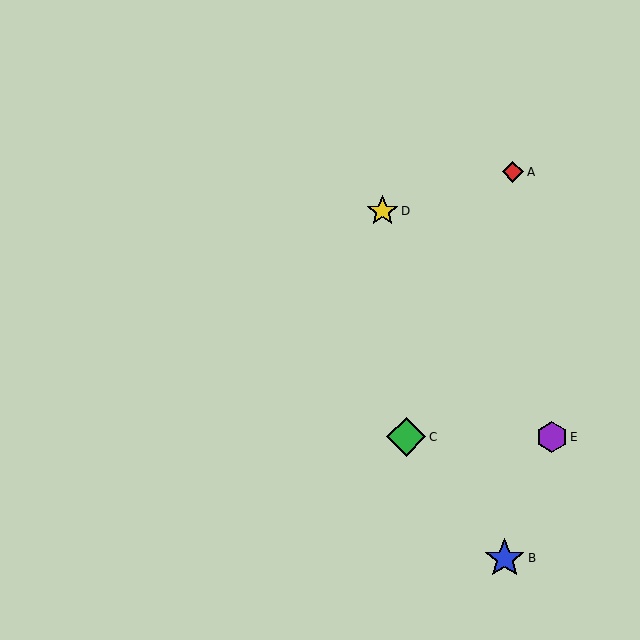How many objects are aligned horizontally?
2 objects (C, E) are aligned horizontally.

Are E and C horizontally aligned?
Yes, both are at y≈437.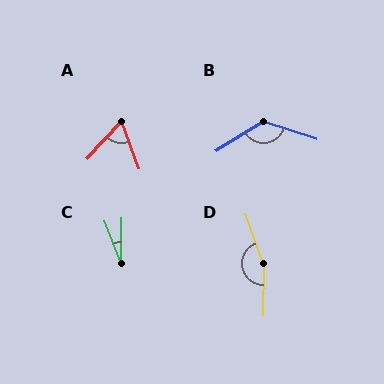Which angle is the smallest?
C, at approximately 23 degrees.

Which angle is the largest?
D, at approximately 160 degrees.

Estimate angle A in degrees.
Approximately 62 degrees.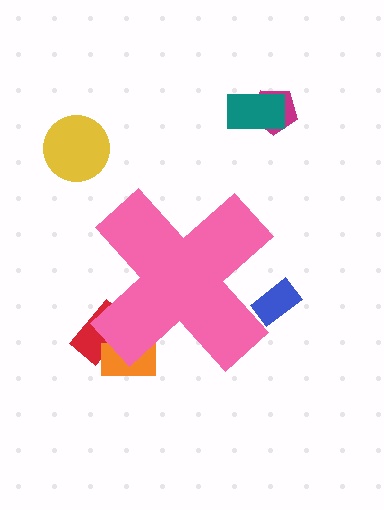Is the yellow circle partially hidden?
No, the yellow circle is fully visible.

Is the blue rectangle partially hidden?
Yes, the blue rectangle is partially hidden behind the pink cross.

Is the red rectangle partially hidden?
Yes, the red rectangle is partially hidden behind the pink cross.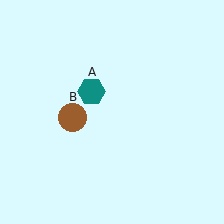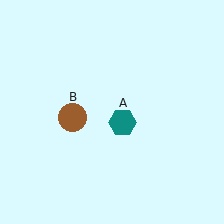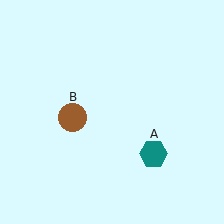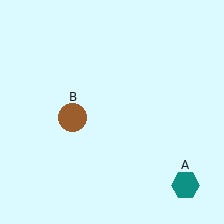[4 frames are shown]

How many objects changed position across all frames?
1 object changed position: teal hexagon (object A).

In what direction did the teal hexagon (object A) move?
The teal hexagon (object A) moved down and to the right.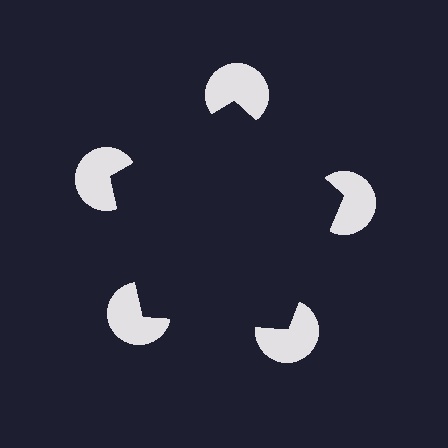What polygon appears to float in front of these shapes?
An illusory pentagon — its edges are inferred from the aligned wedge cuts in the pac-man discs, not physically drawn.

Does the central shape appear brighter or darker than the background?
It typically appears slightly darker than the background, even though no actual brightness change is drawn.